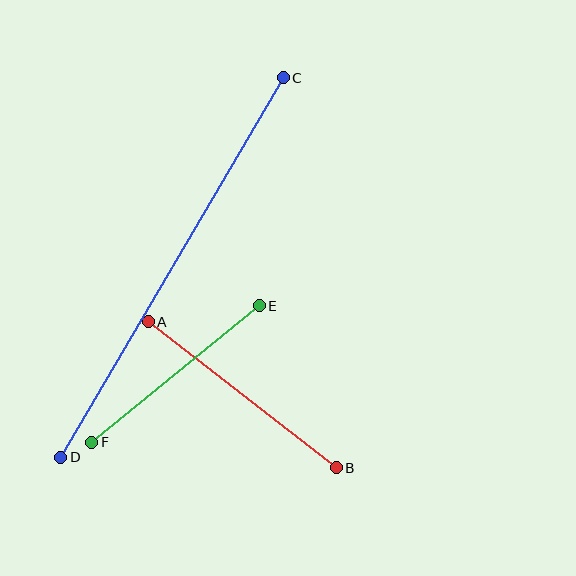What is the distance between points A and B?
The distance is approximately 238 pixels.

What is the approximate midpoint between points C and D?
The midpoint is at approximately (172, 268) pixels.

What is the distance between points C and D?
The distance is approximately 440 pixels.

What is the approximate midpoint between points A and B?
The midpoint is at approximately (242, 395) pixels.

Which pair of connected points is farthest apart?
Points C and D are farthest apart.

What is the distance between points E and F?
The distance is approximately 216 pixels.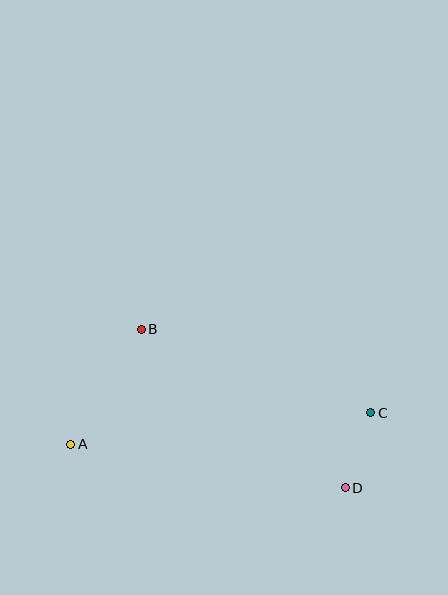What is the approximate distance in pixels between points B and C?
The distance between B and C is approximately 244 pixels.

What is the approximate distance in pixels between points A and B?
The distance between A and B is approximately 135 pixels.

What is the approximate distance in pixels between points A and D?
The distance between A and D is approximately 278 pixels.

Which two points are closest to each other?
Points C and D are closest to each other.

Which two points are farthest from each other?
Points A and C are farthest from each other.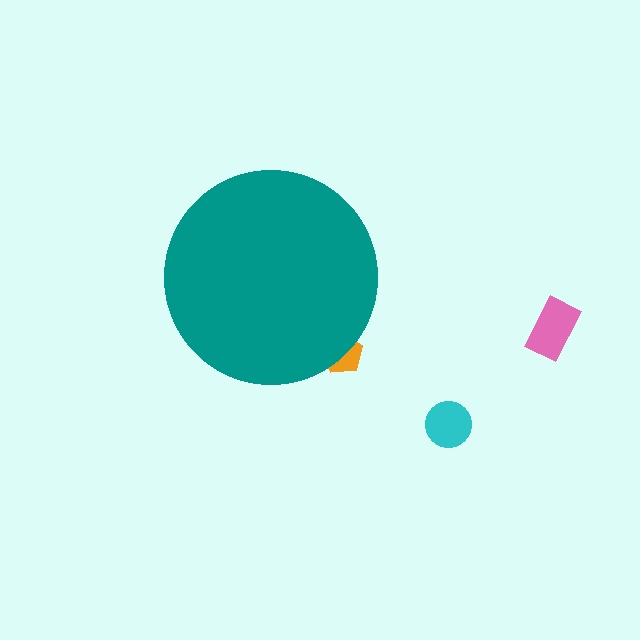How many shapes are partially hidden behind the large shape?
1 shape is partially hidden.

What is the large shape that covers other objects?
A teal circle.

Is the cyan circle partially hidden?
No, the cyan circle is fully visible.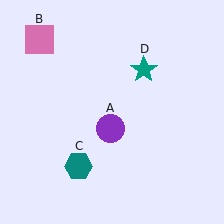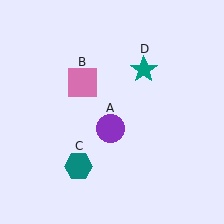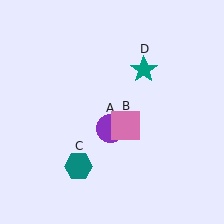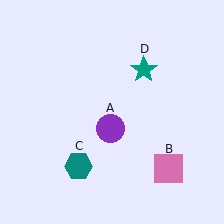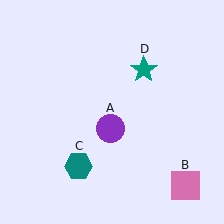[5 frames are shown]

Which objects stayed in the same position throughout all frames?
Purple circle (object A) and teal hexagon (object C) and teal star (object D) remained stationary.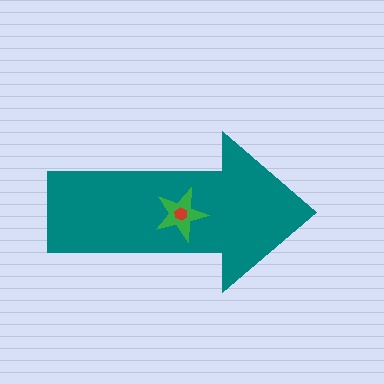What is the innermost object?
The red hexagon.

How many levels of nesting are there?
3.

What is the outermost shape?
The teal arrow.